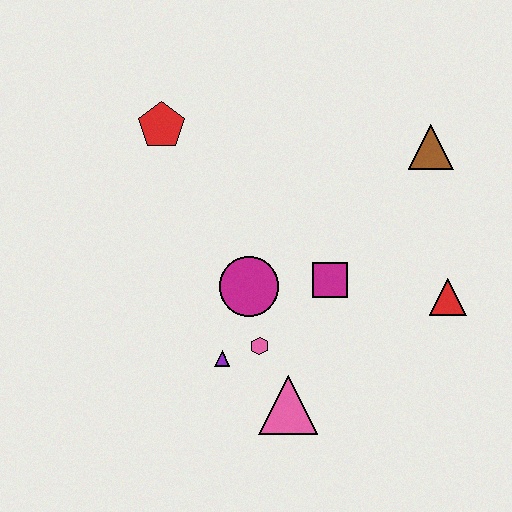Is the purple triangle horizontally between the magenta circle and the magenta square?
No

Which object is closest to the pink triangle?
The pink hexagon is closest to the pink triangle.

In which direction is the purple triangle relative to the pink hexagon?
The purple triangle is to the left of the pink hexagon.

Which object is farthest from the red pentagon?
The red triangle is farthest from the red pentagon.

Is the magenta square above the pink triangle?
Yes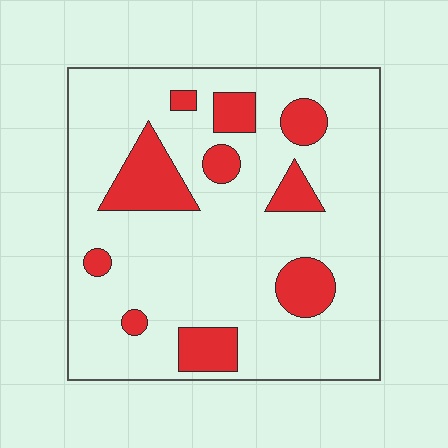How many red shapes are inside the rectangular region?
10.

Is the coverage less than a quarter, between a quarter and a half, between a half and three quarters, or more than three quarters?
Less than a quarter.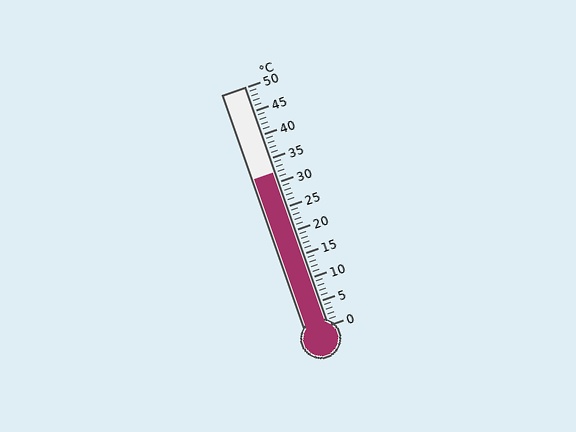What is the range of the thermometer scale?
The thermometer scale ranges from 0°C to 50°C.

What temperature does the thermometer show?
The thermometer shows approximately 32°C.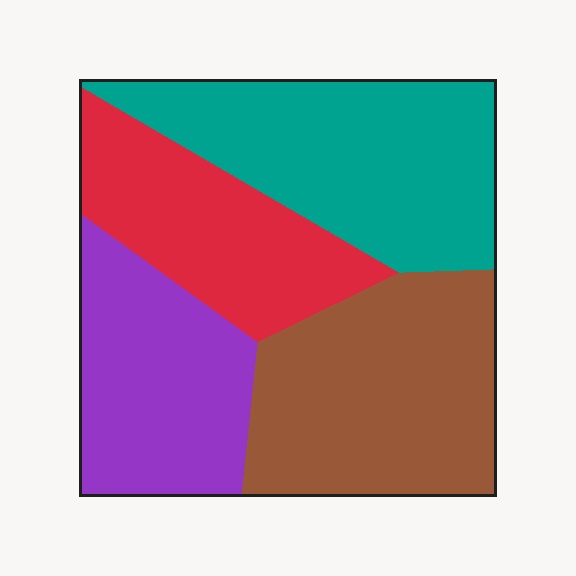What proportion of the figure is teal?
Teal covers roughly 30% of the figure.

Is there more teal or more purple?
Teal.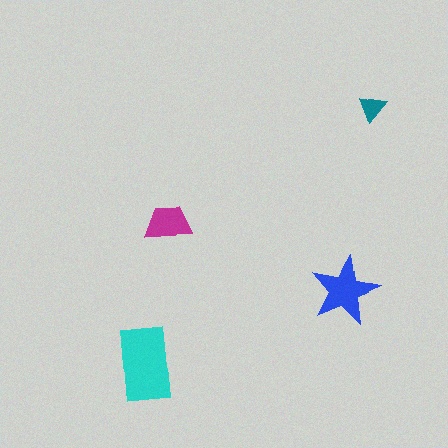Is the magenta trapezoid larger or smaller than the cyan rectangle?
Smaller.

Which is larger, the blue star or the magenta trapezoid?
The blue star.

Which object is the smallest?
The teal triangle.